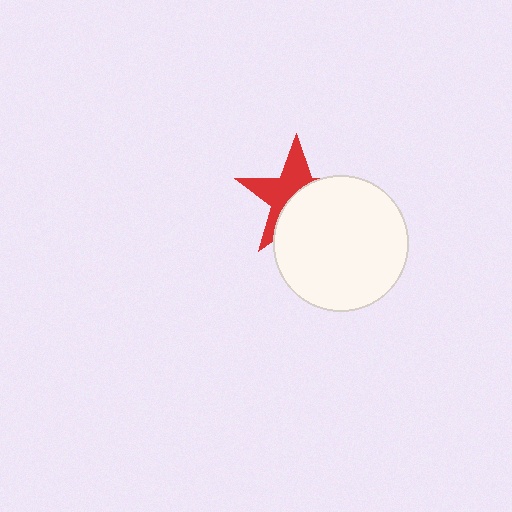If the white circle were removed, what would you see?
You would see the complete red star.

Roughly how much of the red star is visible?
About half of it is visible (roughly 49%).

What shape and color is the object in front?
The object in front is a white circle.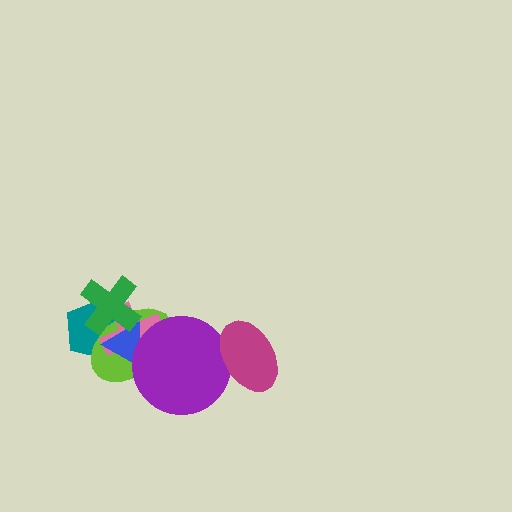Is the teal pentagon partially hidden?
Yes, it is partially covered by another shape.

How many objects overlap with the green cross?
4 objects overlap with the green cross.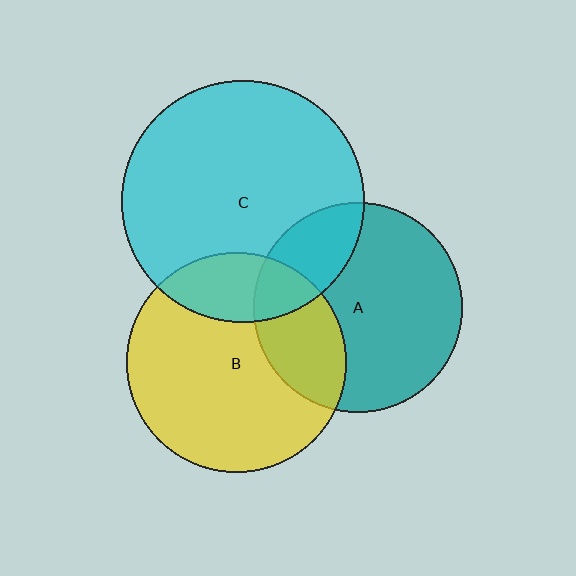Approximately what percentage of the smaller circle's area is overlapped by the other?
Approximately 25%.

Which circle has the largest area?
Circle C (cyan).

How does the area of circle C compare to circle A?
Approximately 1.3 times.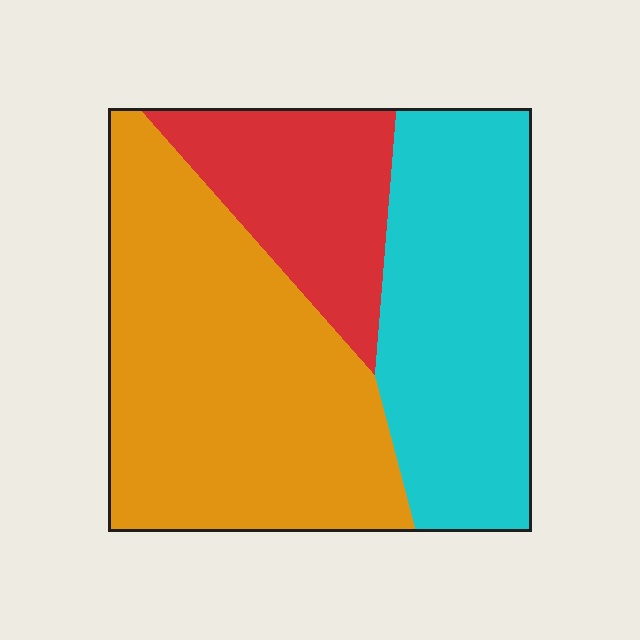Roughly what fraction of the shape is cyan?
Cyan covers roughly 35% of the shape.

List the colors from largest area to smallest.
From largest to smallest: orange, cyan, red.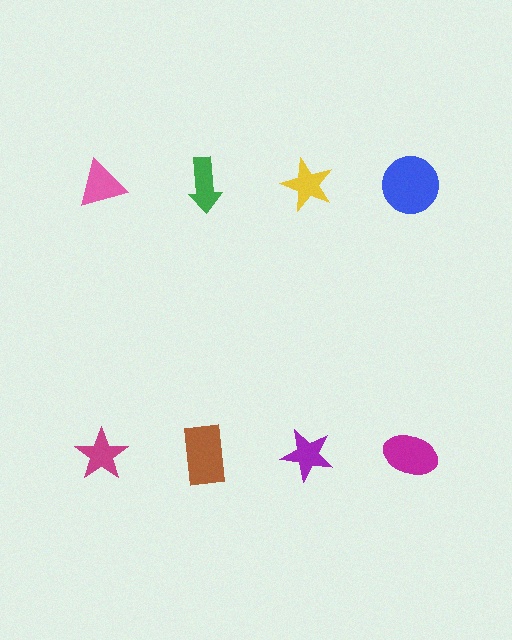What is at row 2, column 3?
A purple star.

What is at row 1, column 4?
A blue circle.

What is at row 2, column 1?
A magenta star.